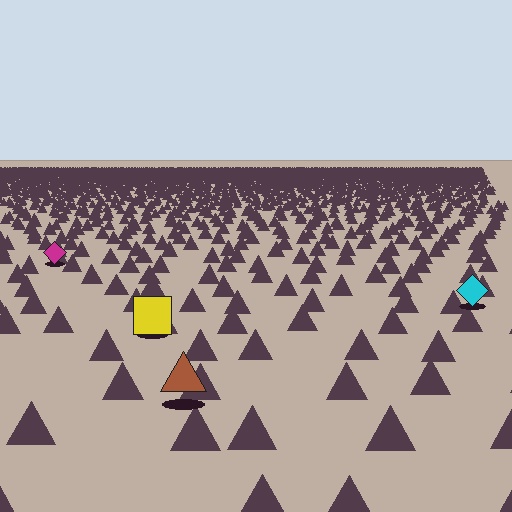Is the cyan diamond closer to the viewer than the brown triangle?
No. The brown triangle is closer — you can tell from the texture gradient: the ground texture is coarser near it.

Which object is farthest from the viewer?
The magenta diamond is farthest from the viewer. It appears smaller and the ground texture around it is denser.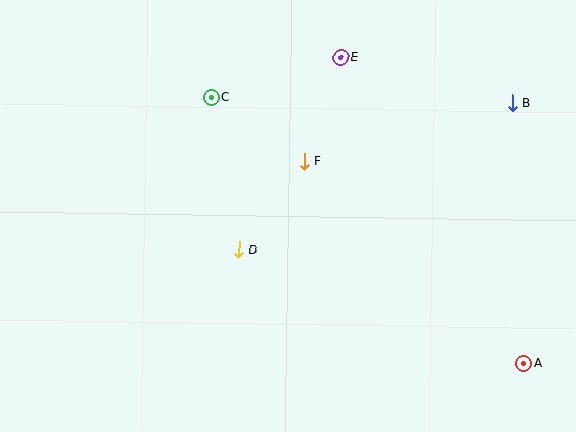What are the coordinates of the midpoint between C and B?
The midpoint between C and B is at (362, 100).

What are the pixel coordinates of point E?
Point E is at (341, 57).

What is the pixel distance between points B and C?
The distance between B and C is 301 pixels.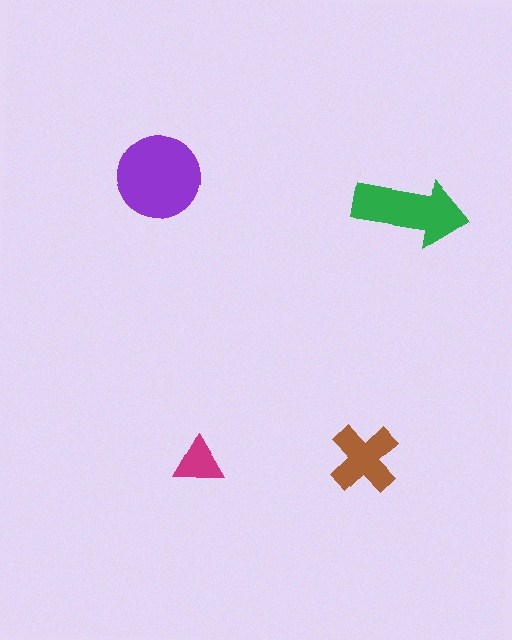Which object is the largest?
The purple circle.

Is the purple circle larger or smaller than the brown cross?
Larger.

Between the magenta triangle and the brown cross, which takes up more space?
The brown cross.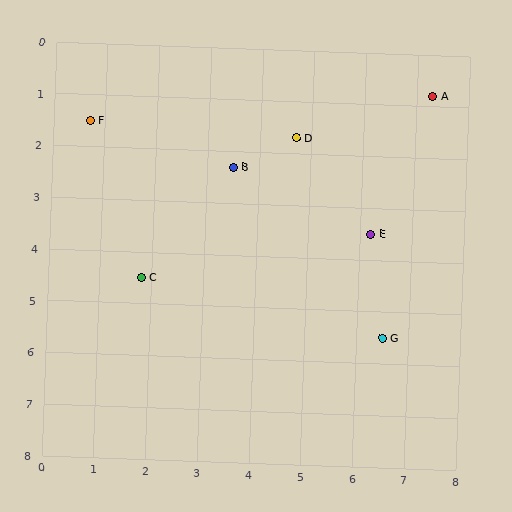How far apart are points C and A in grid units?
Points C and A are about 6.6 grid units apart.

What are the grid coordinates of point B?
Point B is at approximately (3.5, 2.3).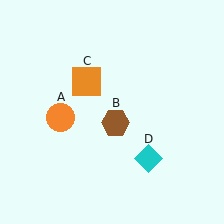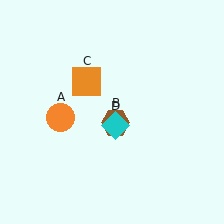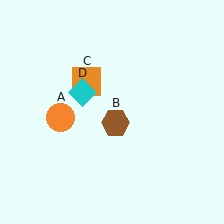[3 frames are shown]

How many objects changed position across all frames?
1 object changed position: cyan diamond (object D).